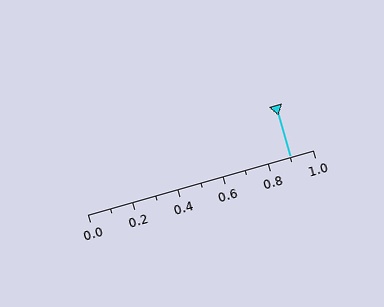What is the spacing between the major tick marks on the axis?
The major ticks are spaced 0.2 apart.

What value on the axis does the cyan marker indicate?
The marker indicates approximately 0.9.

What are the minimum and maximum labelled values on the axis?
The axis runs from 0.0 to 1.0.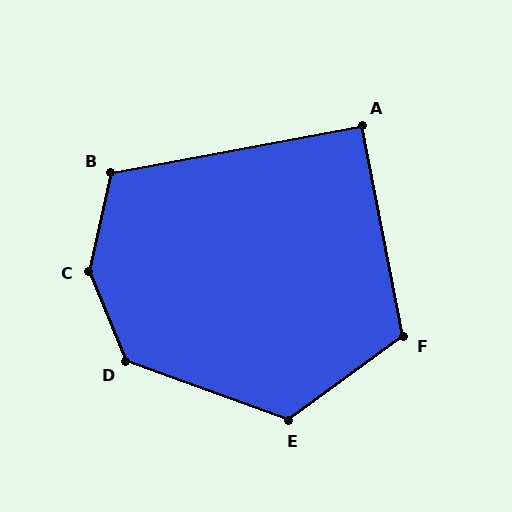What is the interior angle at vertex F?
Approximately 115 degrees (obtuse).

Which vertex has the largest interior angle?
C, at approximately 146 degrees.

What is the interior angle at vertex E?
Approximately 124 degrees (obtuse).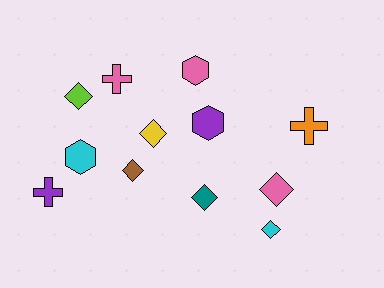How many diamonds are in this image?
There are 6 diamonds.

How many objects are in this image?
There are 12 objects.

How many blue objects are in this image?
There are no blue objects.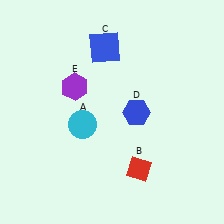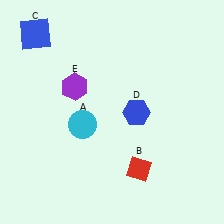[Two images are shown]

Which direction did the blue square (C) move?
The blue square (C) moved left.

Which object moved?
The blue square (C) moved left.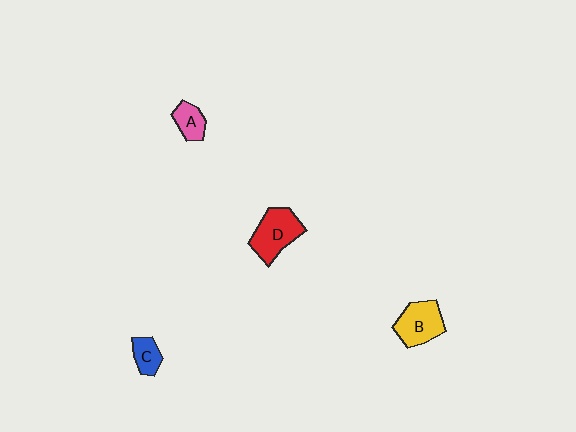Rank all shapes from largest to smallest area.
From largest to smallest: D (red), B (yellow), A (pink), C (blue).